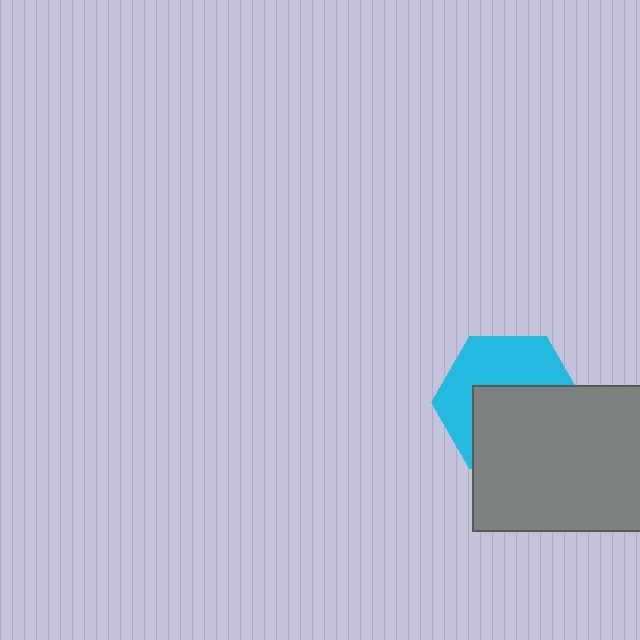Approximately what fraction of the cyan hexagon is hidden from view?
Roughly 53% of the cyan hexagon is hidden behind the gray rectangle.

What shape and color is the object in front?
The object in front is a gray rectangle.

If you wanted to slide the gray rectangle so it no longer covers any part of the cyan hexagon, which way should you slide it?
Slide it down — that is the most direct way to separate the two shapes.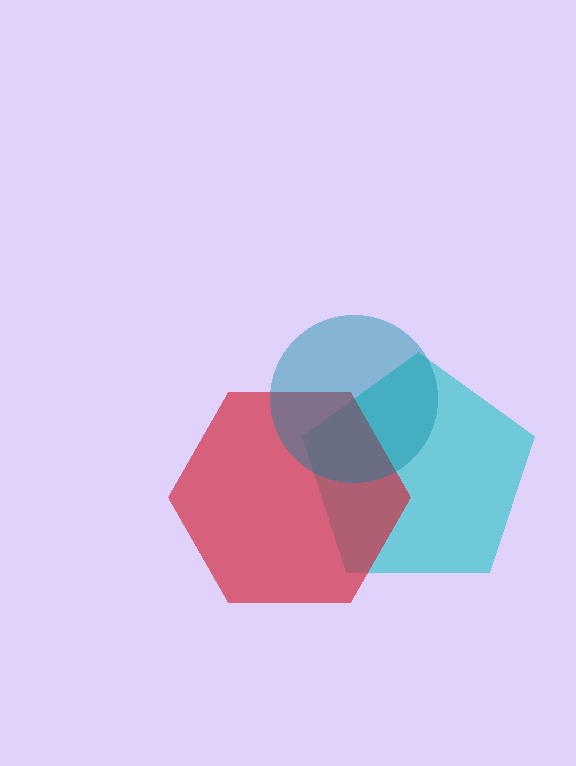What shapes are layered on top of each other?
The layered shapes are: a cyan pentagon, a red hexagon, a teal circle.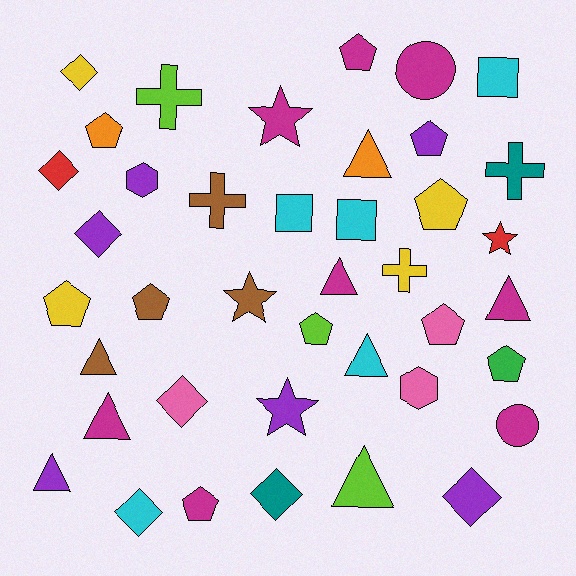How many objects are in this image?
There are 40 objects.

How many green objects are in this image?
There is 1 green object.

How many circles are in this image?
There are 2 circles.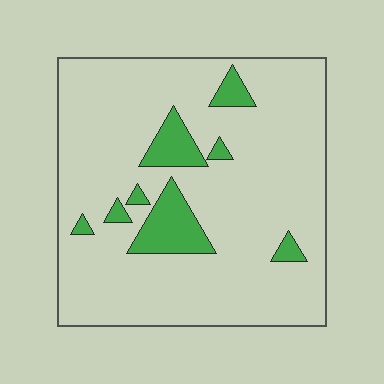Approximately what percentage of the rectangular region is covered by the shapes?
Approximately 10%.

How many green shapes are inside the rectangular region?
8.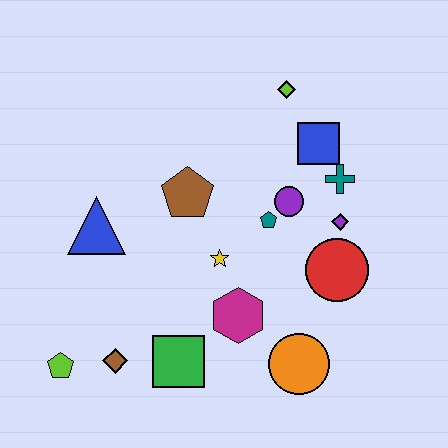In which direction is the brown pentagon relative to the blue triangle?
The brown pentagon is to the right of the blue triangle.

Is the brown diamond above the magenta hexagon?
No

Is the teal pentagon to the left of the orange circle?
Yes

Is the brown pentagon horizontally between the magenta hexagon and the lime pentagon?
Yes